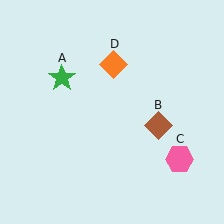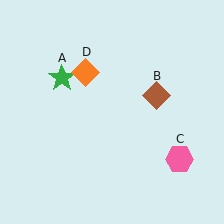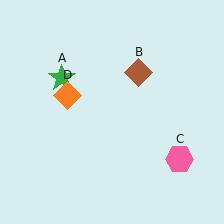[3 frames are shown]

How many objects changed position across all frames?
2 objects changed position: brown diamond (object B), orange diamond (object D).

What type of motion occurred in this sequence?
The brown diamond (object B), orange diamond (object D) rotated counterclockwise around the center of the scene.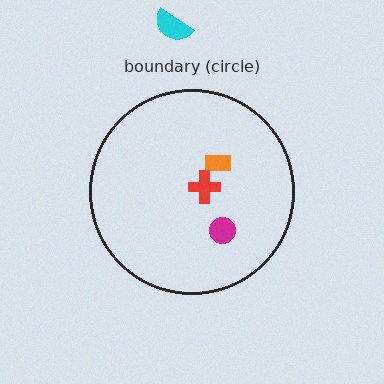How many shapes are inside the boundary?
3 inside, 1 outside.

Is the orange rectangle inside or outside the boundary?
Inside.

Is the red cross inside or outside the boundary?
Inside.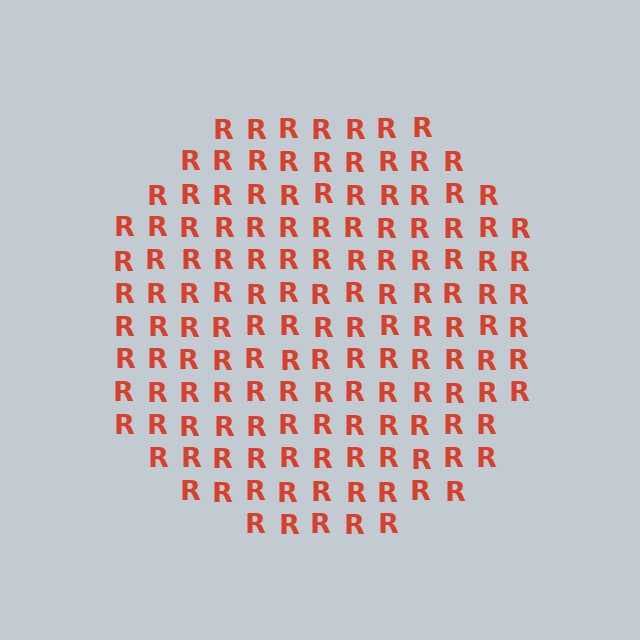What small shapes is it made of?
It is made of small letter R's.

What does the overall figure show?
The overall figure shows a circle.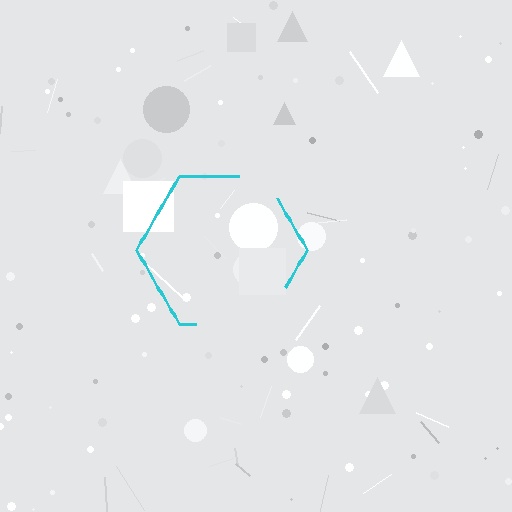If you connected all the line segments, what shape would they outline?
They would outline a hexagon.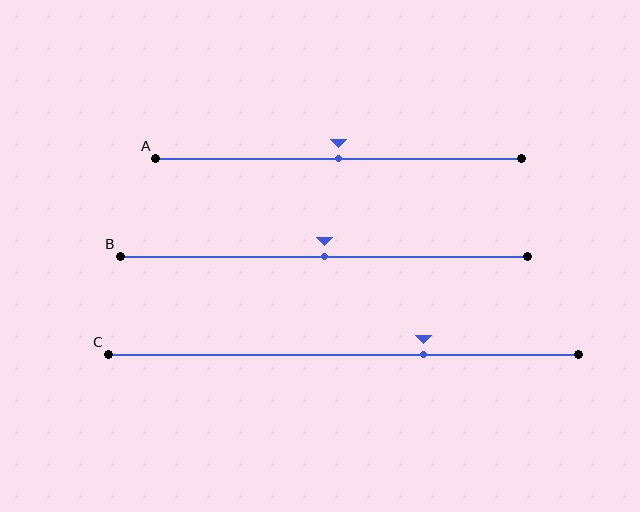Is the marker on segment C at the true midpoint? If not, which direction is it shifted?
No, the marker on segment C is shifted to the right by about 17% of the segment length.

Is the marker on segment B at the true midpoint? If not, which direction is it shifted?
Yes, the marker on segment B is at the true midpoint.